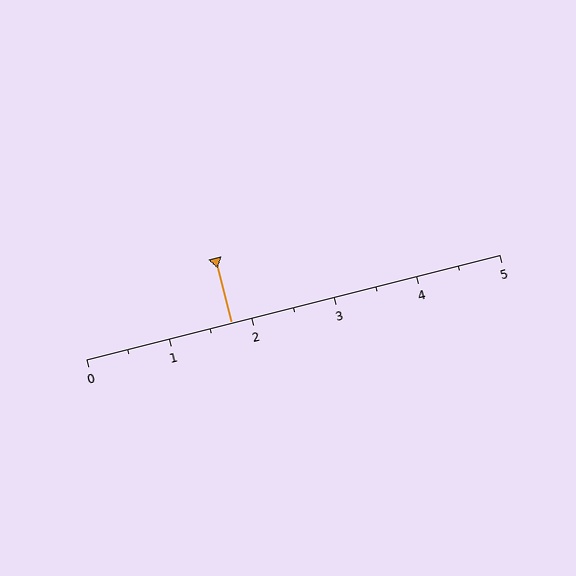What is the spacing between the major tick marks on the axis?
The major ticks are spaced 1 apart.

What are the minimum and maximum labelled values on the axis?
The axis runs from 0 to 5.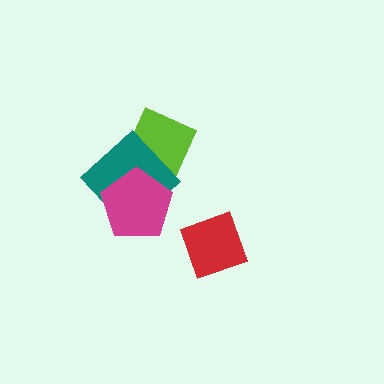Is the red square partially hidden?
No, no other shape covers it.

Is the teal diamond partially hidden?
Yes, it is partially covered by another shape.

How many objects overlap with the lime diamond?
2 objects overlap with the lime diamond.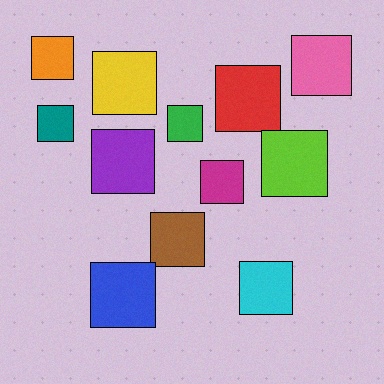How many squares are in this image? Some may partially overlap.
There are 12 squares.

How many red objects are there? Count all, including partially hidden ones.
There is 1 red object.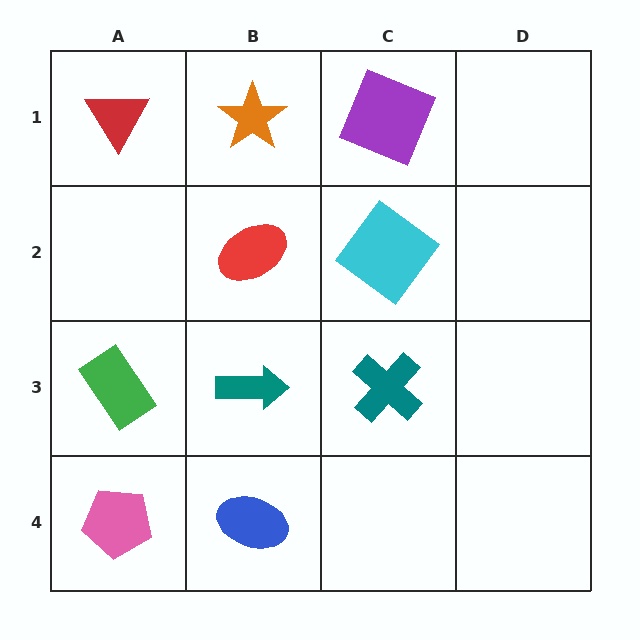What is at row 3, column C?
A teal cross.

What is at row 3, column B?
A teal arrow.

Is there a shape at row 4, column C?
No, that cell is empty.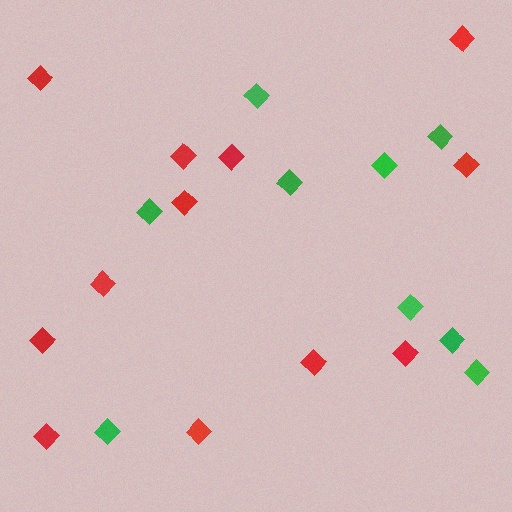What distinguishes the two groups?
There are 2 groups: one group of red diamonds (12) and one group of green diamonds (9).